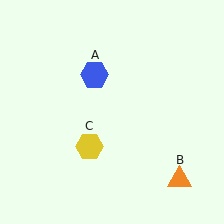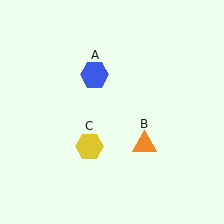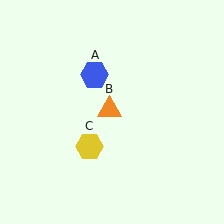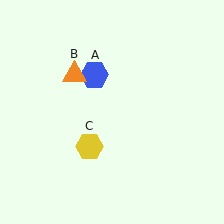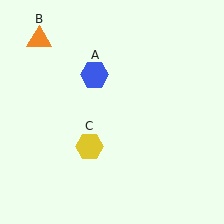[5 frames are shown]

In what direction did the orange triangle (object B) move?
The orange triangle (object B) moved up and to the left.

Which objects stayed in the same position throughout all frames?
Blue hexagon (object A) and yellow hexagon (object C) remained stationary.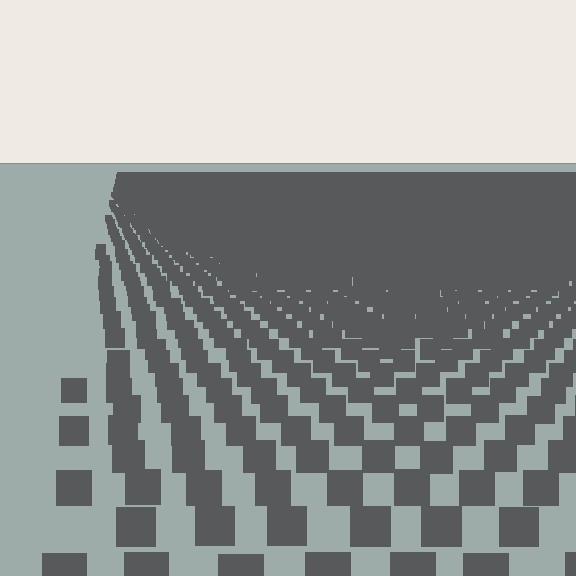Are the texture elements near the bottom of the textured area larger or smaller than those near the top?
Larger. Near the bottom, elements are closer to the viewer and appear at a bigger on-screen size.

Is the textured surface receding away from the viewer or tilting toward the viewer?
The surface is receding away from the viewer. Texture elements get smaller and denser toward the top.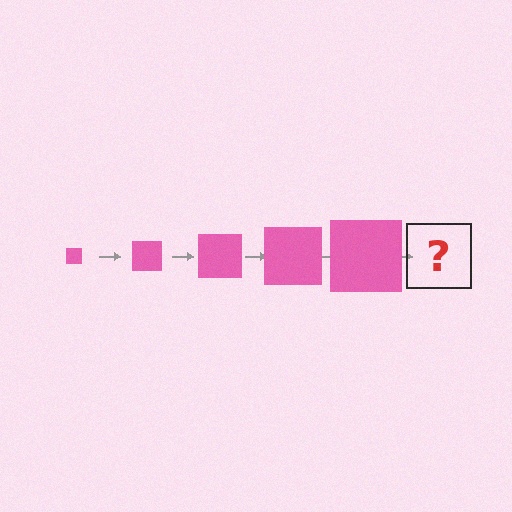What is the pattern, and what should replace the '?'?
The pattern is that the square gets progressively larger each step. The '?' should be a pink square, larger than the previous one.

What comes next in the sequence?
The next element should be a pink square, larger than the previous one.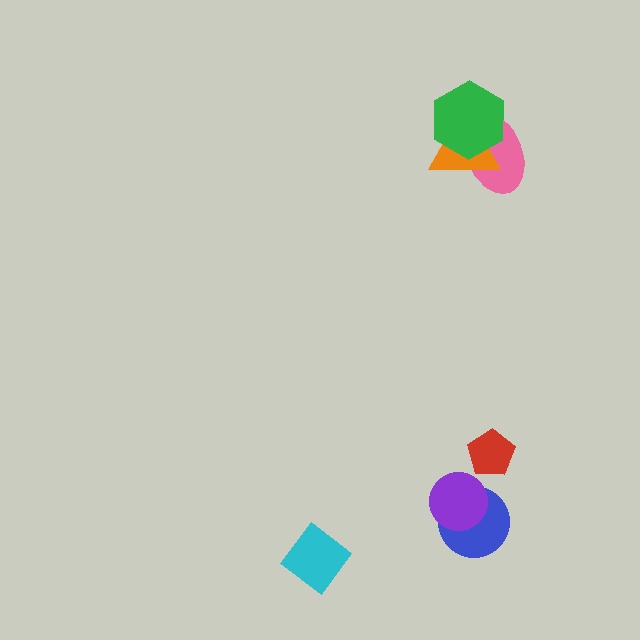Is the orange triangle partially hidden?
Yes, it is partially covered by another shape.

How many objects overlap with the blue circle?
1 object overlaps with the blue circle.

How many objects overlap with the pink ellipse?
2 objects overlap with the pink ellipse.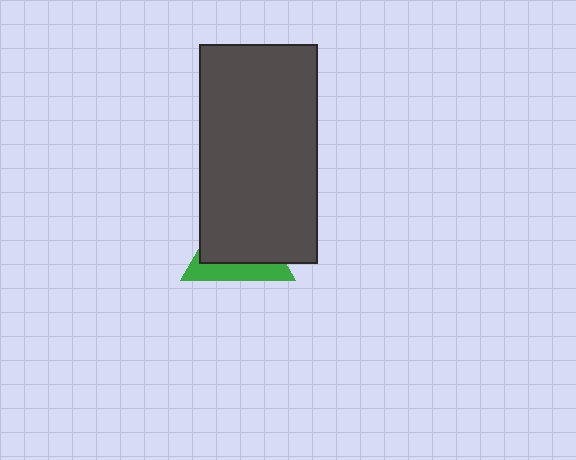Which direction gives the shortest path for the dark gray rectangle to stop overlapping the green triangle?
Moving toward the upper-right gives the shortest separation.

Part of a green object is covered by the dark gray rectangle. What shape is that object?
It is a triangle.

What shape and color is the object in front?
The object in front is a dark gray rectangle.